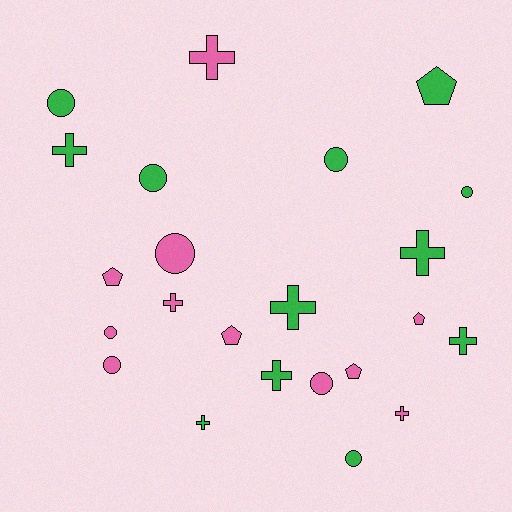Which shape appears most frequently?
Cross, with 9 objects.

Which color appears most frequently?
Green, with 12 objects.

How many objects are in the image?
There are 23 objects.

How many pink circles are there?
There are 4 pink circles.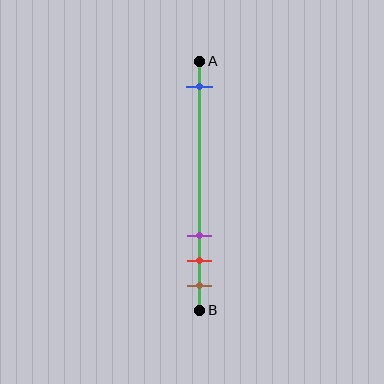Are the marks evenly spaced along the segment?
No, the marks are not evenly spaced.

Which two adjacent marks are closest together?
The red and brown marks are the closest adjacent pair.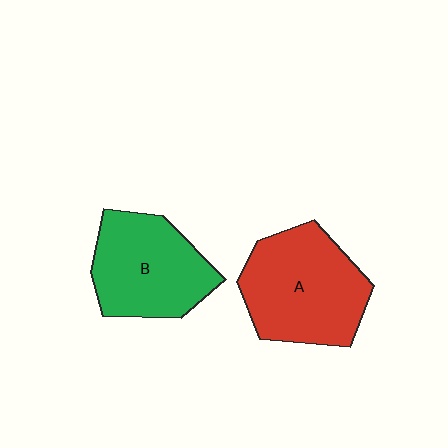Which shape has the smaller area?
Shape B (green).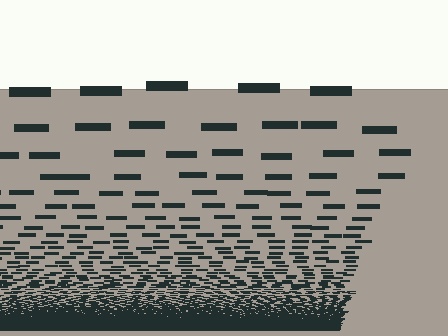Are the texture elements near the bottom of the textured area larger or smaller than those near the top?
Smaller. The gradient is inverted — elements near the bottom are smaller and denser.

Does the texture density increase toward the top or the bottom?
Density increases toward the bottom.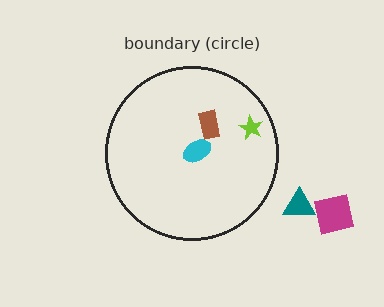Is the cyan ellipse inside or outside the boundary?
Inside.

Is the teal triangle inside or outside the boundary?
Outside.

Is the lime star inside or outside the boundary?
Inside.